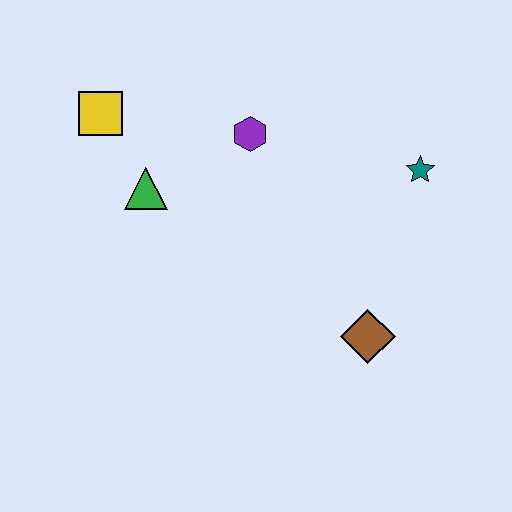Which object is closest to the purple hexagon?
The green triangle is closest to the purple hexagon.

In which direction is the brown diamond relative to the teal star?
The brown diamond is below the teal star.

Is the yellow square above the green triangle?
Yes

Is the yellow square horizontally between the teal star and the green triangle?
No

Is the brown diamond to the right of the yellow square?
Yes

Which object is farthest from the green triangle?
The teal star is farthest from the green triangle.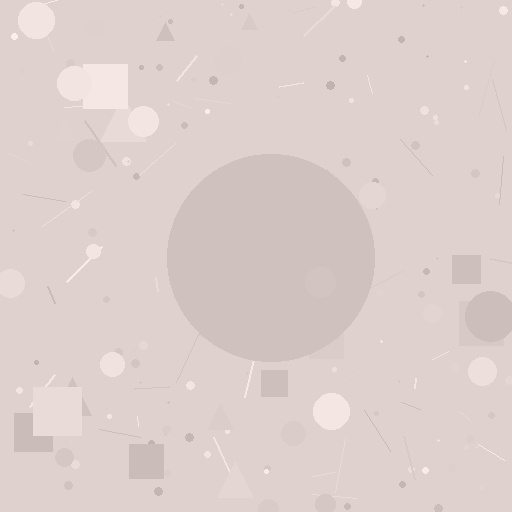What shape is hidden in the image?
A circle is hidden in the image.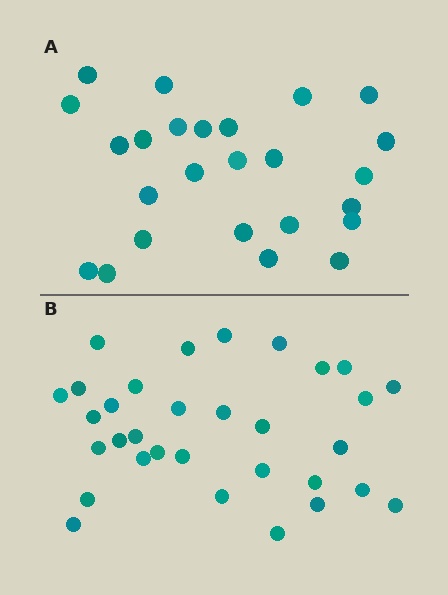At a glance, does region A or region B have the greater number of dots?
Region B (the bottom region) has more dots.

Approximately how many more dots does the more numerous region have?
Region B has roughly 8 or so more dots than region A.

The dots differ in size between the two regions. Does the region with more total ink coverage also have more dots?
No. Region A has more total ink coverage because its dots are larger, but region B actually contains more individual dots. Total area can be misleading — the number of items is what matters here.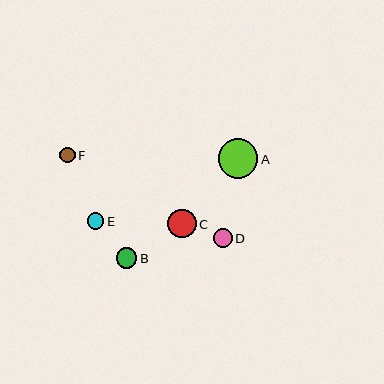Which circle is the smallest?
Circle F is the smallest with a size of approximately 16 pixels.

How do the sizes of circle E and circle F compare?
Circle E and circle F are approximately the same size.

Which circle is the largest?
Circle A is the largest with a size of approximately 40 pixels.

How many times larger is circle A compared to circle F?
Circle A is approximately 2.5 times the size of circle F.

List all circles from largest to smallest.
From largest to smallest: A, C, B, D, E, F.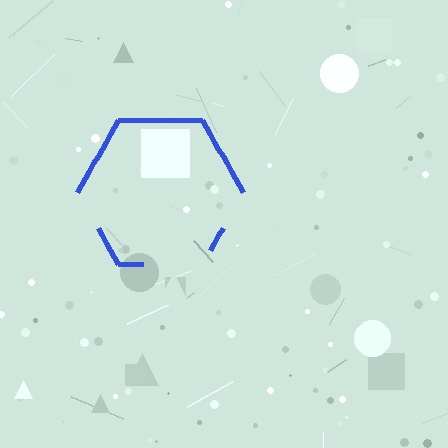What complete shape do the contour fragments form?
The contour fragments form a hexagon.